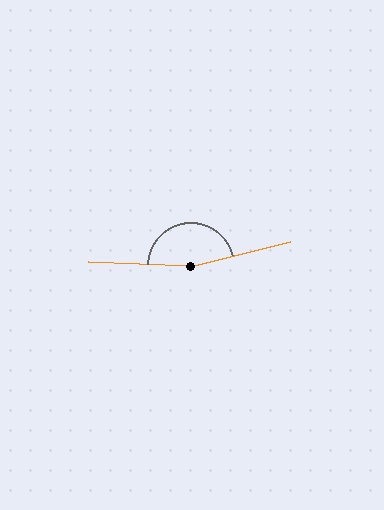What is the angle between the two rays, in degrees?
Approximately 164 degrees.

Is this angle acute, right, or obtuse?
It is obtuse.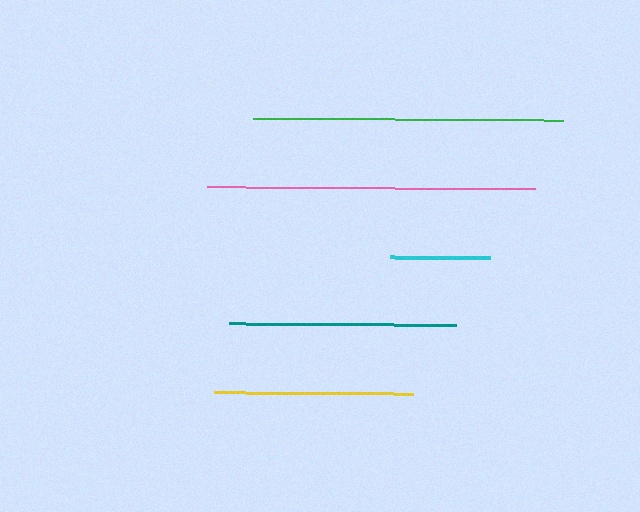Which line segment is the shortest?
The cyan line is the shortest at approximately 100 pixels.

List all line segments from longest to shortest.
From longest to shortest: pink, green, teal, yellow, cyan.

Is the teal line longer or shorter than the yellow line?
The teal line is longer than the yellow line.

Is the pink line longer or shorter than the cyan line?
The pink line is longer than the cyan line.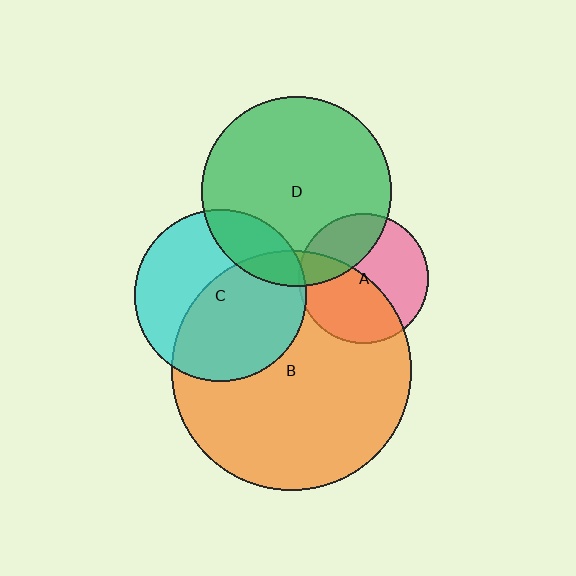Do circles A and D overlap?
Yes.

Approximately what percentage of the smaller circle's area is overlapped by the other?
Approximately 30%.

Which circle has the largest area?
Circle B (orange).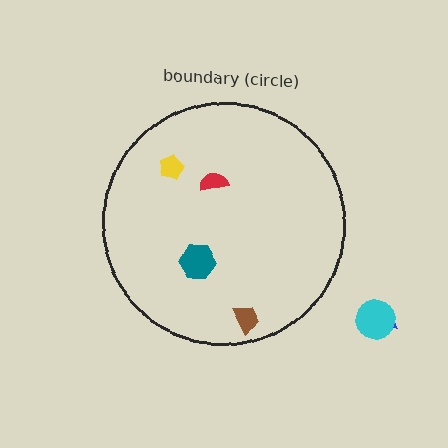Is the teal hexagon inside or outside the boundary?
Inside.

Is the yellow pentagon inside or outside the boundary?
Inside.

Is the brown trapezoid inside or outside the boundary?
Inside.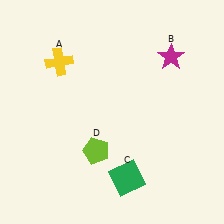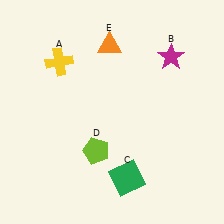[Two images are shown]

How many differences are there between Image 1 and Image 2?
There is 1 difference between the two images.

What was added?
An orange triangle (E) was added in Image 2.